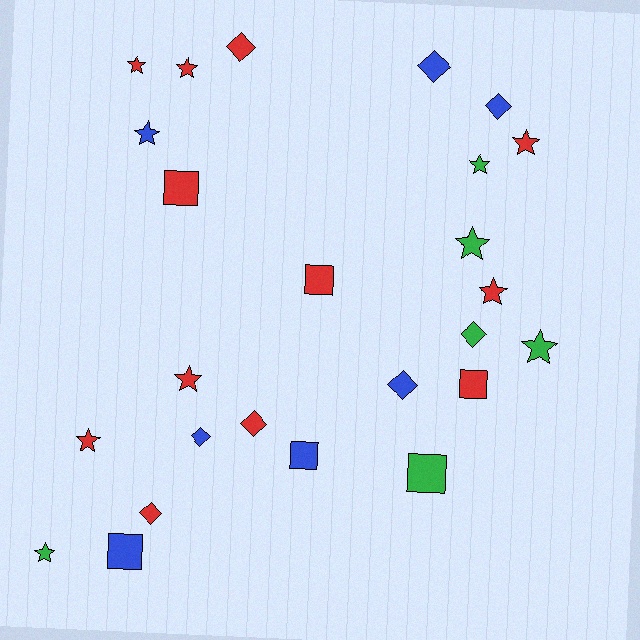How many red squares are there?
There are 3 red squares.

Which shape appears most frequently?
Star, with 11 objects.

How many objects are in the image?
There are 25 objects.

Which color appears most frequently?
Red, with 12 objects.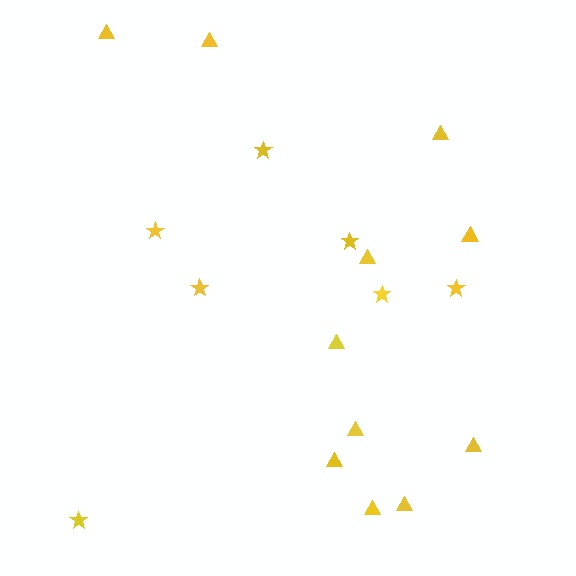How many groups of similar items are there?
There are 2 groups: one group of triangles (11) and one group of stars (7).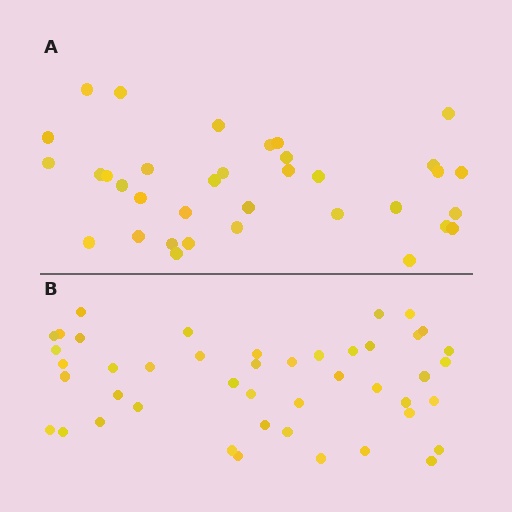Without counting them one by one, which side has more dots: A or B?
Region B (the bottom region) has more dots.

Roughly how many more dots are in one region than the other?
Region B has roughly 10 or so more dots than region A.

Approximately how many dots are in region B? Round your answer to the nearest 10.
About 40 dots. (The exact count is 45, which rounds to 40.)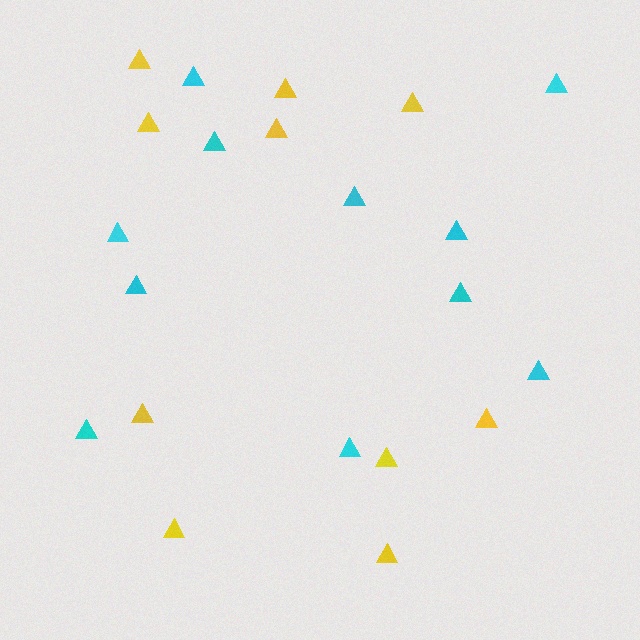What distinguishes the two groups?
There are 2 groups: one group of yellow triangles (10) and one group of cyan triangles (11).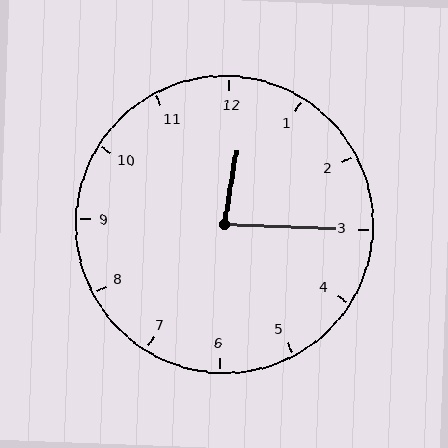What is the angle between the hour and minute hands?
Approximately 82 degrees.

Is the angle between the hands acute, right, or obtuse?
It is acute.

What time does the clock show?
12:15.